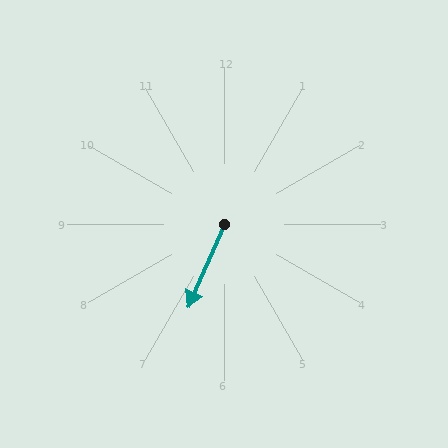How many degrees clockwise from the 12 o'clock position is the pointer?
Approximately 204 degrees.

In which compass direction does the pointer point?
Southwest.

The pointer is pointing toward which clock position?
Roughly 7 o'clock.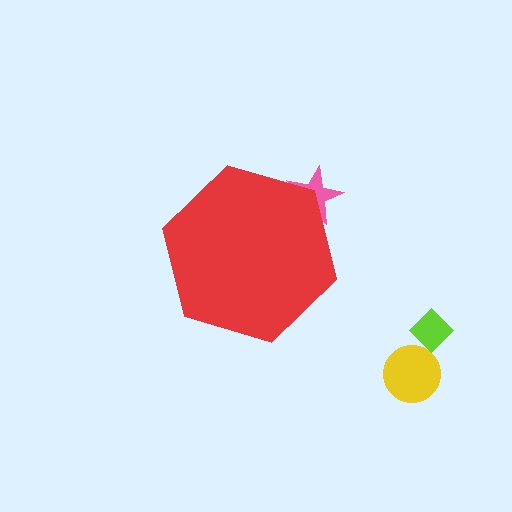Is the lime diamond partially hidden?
No, the lime diamond is fully visible.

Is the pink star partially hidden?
Yes, the pink star is partially hidden behind the red hexagon.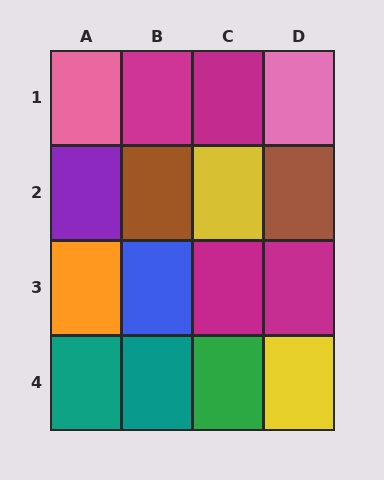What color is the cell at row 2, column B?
Brown.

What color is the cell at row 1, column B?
Magenta.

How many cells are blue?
1 cell is blue.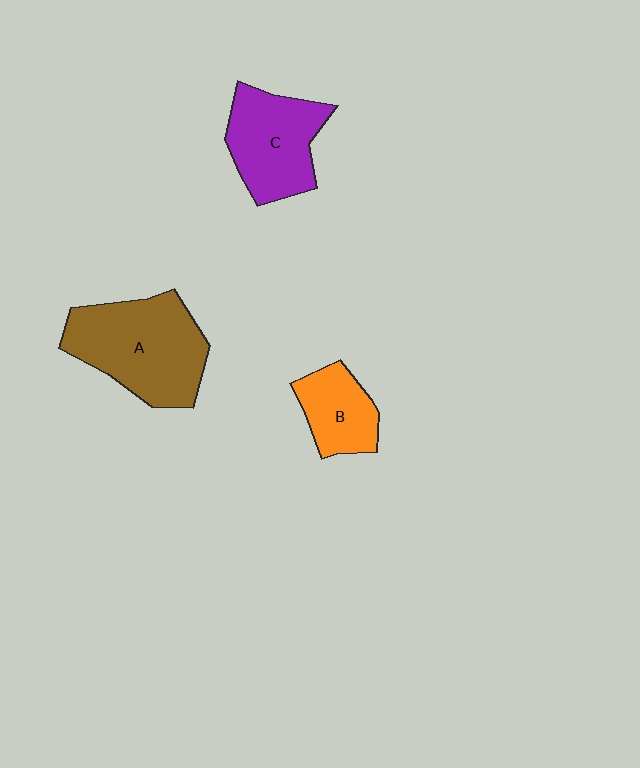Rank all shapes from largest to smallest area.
From largest to smallest: A (brown), C (purple), B (orange).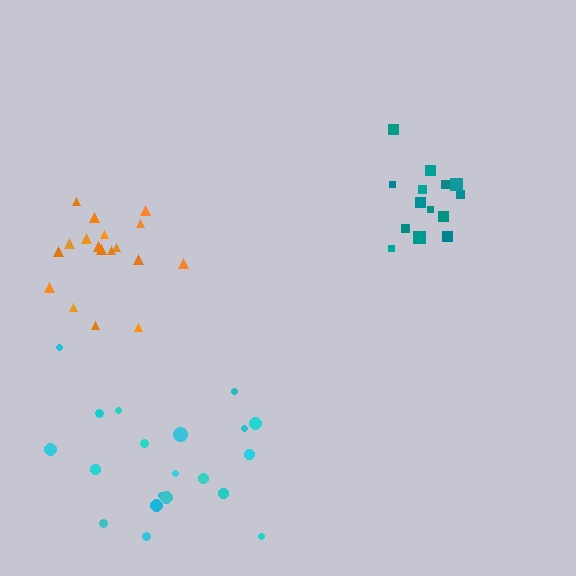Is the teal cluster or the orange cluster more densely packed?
Orange.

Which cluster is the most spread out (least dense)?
Cyan.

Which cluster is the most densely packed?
Orange.